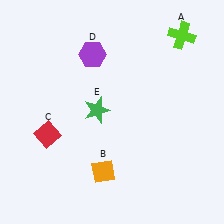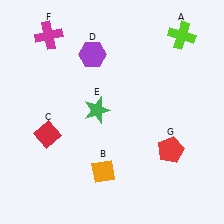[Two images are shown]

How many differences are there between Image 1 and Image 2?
There are 2 differences between the two images.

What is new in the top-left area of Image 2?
A magenta cross (F) was added in the top-left area of Image 2.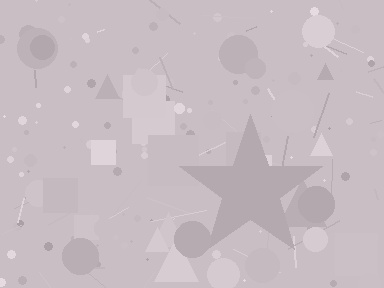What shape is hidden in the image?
A star is hidden in the image.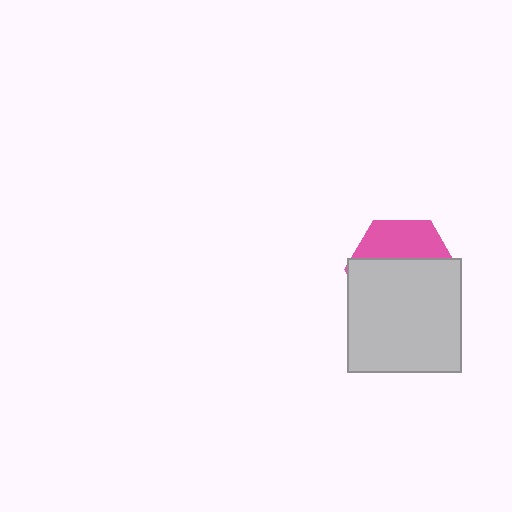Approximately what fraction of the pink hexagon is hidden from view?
Roughly 65% of the pink hexagon is hidden behind the light gray square.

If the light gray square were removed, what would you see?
You would see the complete pink hexagon.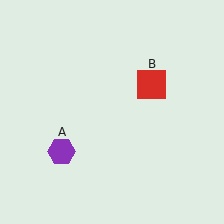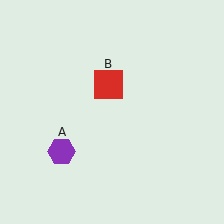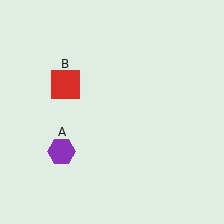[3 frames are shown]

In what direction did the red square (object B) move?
The red square (object B) moved left.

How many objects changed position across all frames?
1 object changed position: red square (object B).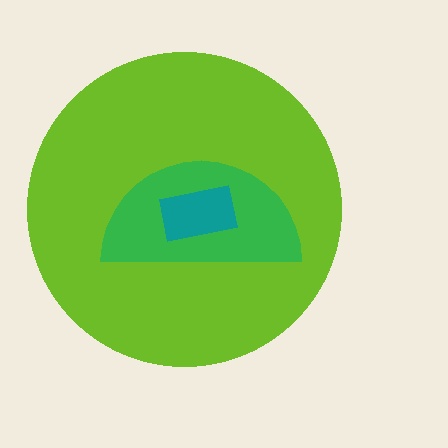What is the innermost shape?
The teal rectangle.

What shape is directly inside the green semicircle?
The teal rectangle.